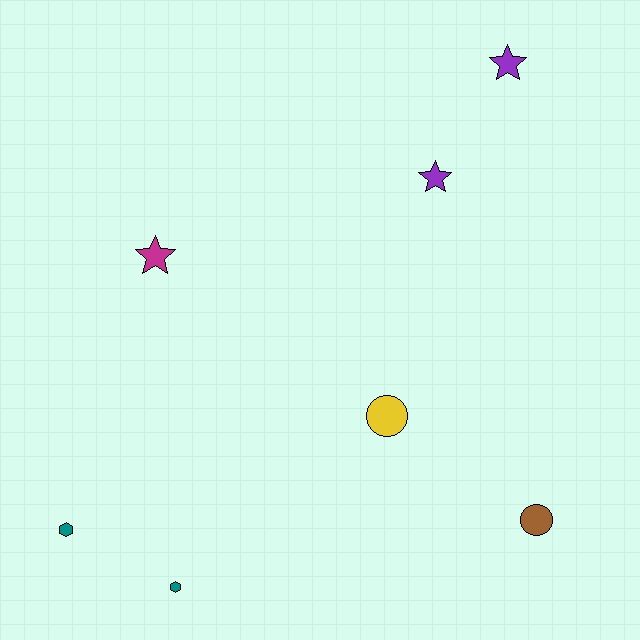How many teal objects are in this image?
There are 2 teal objects.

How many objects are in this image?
There are 7 objects.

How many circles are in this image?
There are 2 circles.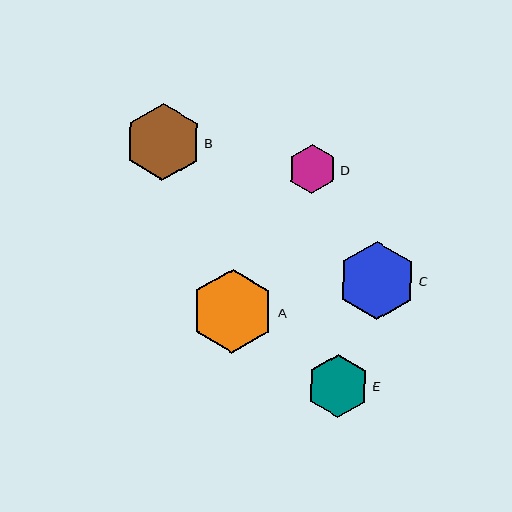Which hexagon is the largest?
Hexagon A is the largest with a size of approximately 84 pixels.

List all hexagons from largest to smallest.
From largest to smallest: A, C, B, E, D.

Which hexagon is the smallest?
Hexagon D is the smallest with a size of approximately 49 pixels.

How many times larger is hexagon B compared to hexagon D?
Hexagon B is approximately 1.6 times the size of hexagon D.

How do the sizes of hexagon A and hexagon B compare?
Hexagon A and hexagon B are approximately the same size.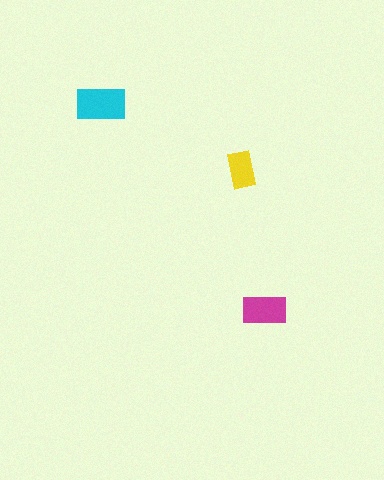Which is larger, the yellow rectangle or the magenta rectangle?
The magenta one.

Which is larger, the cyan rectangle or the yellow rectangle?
The cyan one.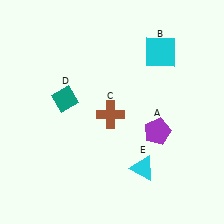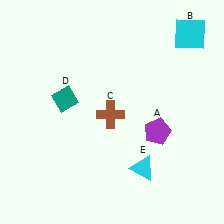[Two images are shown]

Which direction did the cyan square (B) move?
The cyan square (B) moved right.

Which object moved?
The cyan square (B) moved right.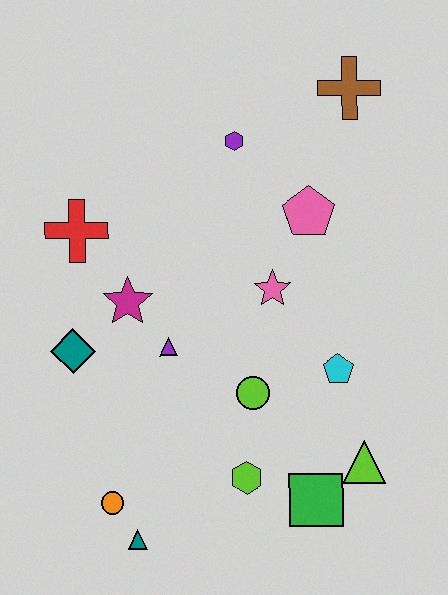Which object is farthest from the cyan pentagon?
The red cross is farthest from the cyan pentagon.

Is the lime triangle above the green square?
Yes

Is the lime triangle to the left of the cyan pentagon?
No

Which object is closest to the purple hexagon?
The pink pentagon is closest to the purple hexagon.